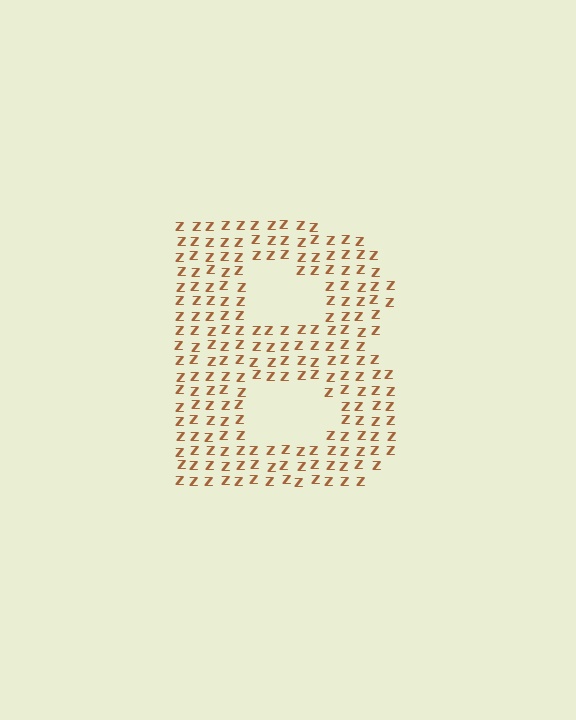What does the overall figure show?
The overall figure shows the letter B.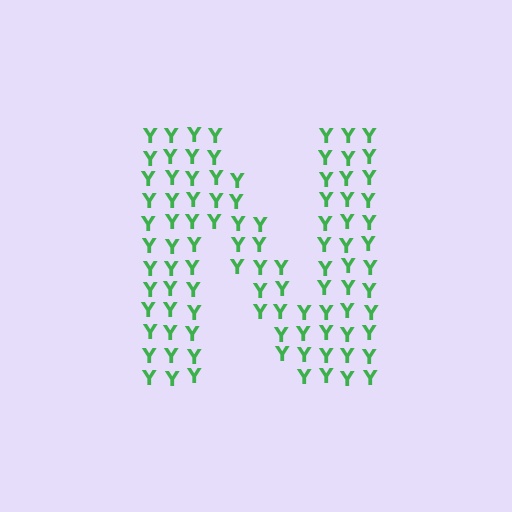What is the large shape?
The large shape is the letter N.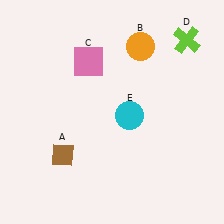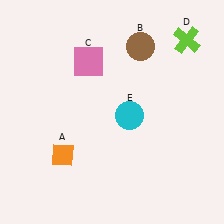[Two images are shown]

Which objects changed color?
A changed from brown to orange. B changed from orange to brown.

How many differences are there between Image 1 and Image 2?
There are 2 differences between the two images.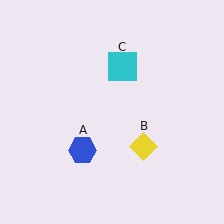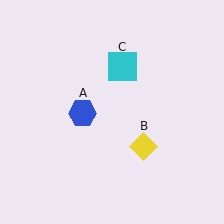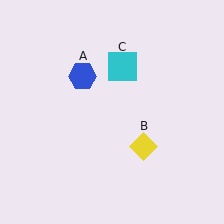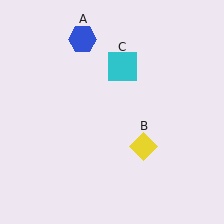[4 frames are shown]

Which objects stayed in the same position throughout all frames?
Yellow diamond (object B) and cyan square (object C) remained stationary.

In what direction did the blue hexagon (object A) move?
The blue hexagon (object A) moved up.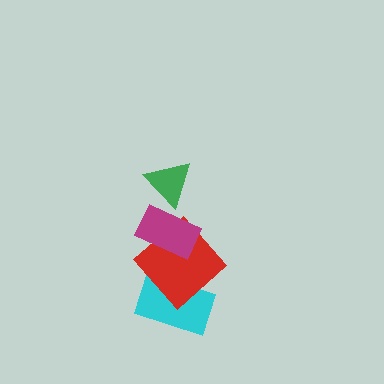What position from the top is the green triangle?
The green triangle is 1st from the top.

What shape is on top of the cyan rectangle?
The red diamond is on top of the cyan rectangle.